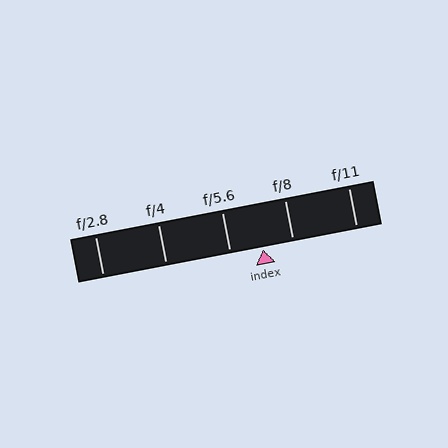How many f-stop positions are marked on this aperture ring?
There are 5 f-stop positions marked.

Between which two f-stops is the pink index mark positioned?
The index mark is between f/5.6 and f/8.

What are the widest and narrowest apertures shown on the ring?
The widest aperture shown is f/2.8 and the narrowest is f/11.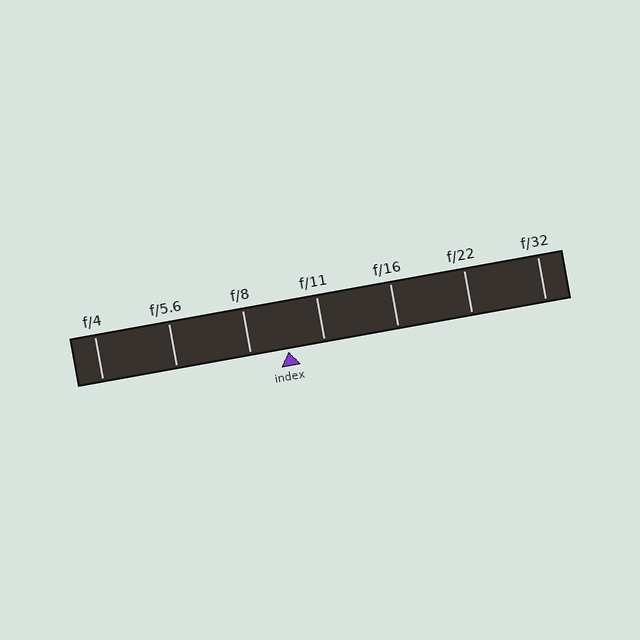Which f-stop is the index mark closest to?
The index mark is closest to f/11.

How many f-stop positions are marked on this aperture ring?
There are 7 f-stop positions marked.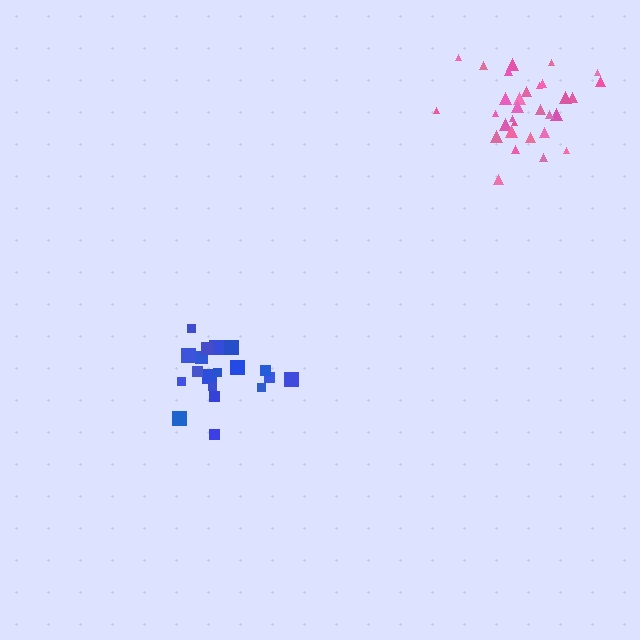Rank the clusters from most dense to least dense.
blue, pink.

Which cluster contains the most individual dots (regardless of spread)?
Pink (31).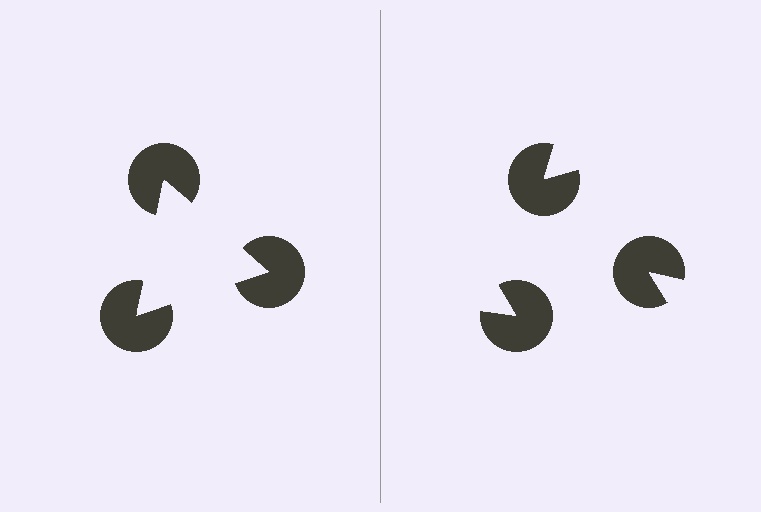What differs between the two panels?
The pac-man discs are positioned identically on both sides; only the wedge orientations differ. On the left they align to a triangle; on the right they are misaligned.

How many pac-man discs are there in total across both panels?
6 — 3 on each side.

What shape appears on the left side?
An illusory triangle.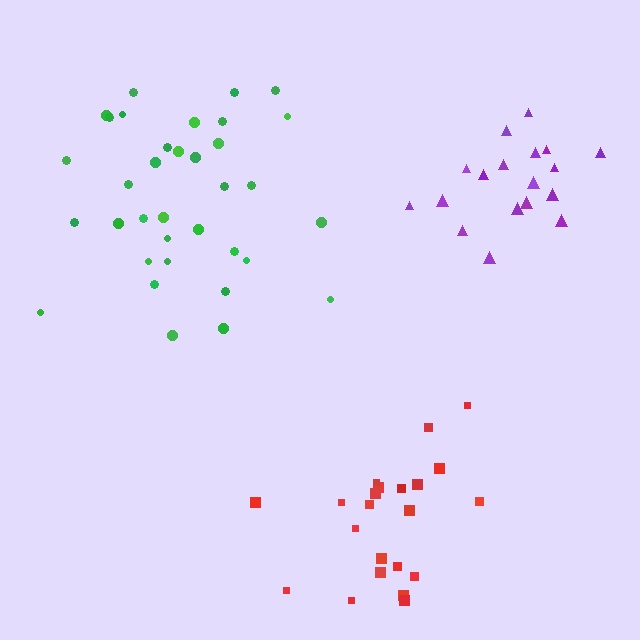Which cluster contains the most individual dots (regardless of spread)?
Green (35).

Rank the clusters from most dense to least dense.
green, purple, red.